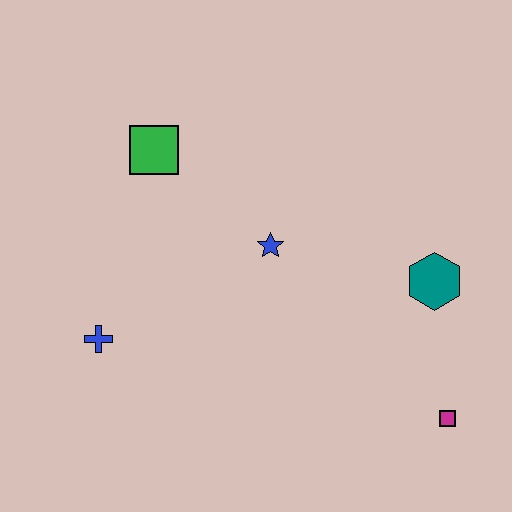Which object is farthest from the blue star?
The magenta square is farthest from the blue star.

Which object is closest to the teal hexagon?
The magenta square is closest to the teal hexagon.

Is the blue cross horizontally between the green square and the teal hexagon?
No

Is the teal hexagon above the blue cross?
Yes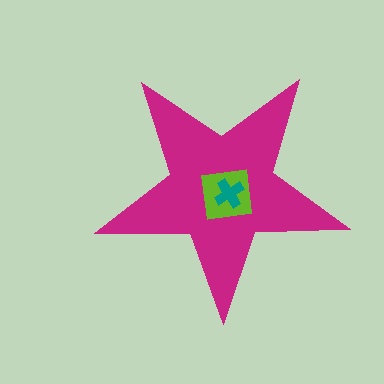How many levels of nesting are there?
3.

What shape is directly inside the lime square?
The teal cross.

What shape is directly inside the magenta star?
The lime square.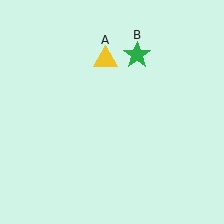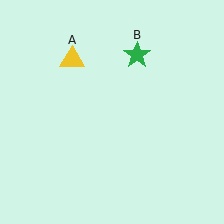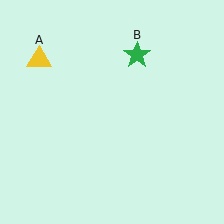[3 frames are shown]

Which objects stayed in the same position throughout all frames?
Green star (object B) remained stationary.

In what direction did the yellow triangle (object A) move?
The yellow triangle (object A) moved left.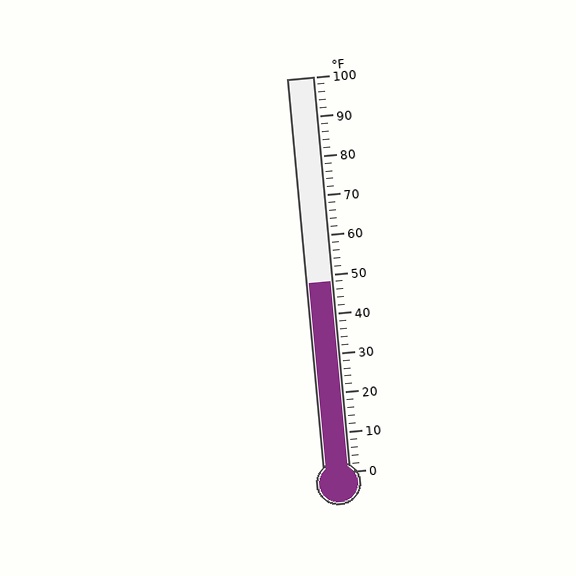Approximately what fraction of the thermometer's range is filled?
The thermometer is filled to approximately 50% of its range.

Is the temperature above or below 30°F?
The temperature is above 30°F.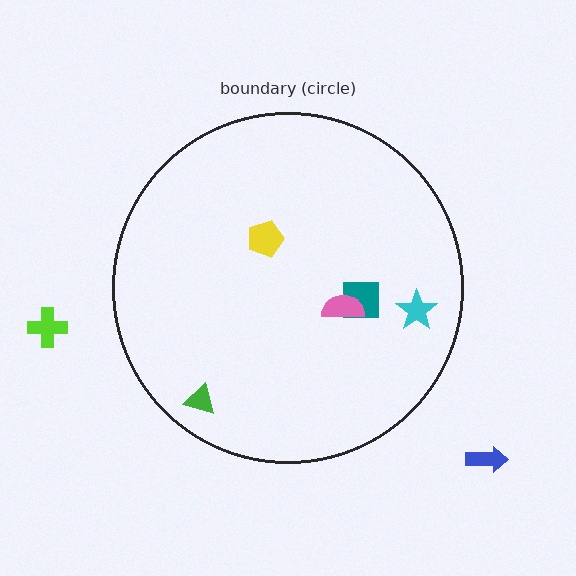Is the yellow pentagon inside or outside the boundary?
Inside.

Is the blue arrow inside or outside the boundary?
Outside.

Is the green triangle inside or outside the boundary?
Inside.